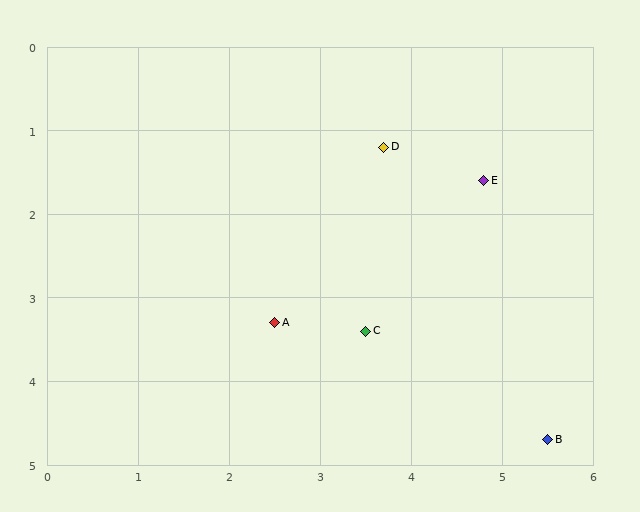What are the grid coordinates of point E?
Point E is at approximately (4.8, 1.6).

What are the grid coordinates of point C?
Point C is at approximately (3.5, 3.4).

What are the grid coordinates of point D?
Point D is at approximately (3.7, 1.2).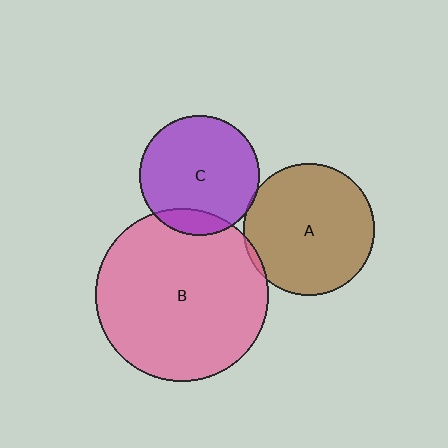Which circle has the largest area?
Circle B (pink).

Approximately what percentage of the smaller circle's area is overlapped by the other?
Approximately 5%.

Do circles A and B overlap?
Yes.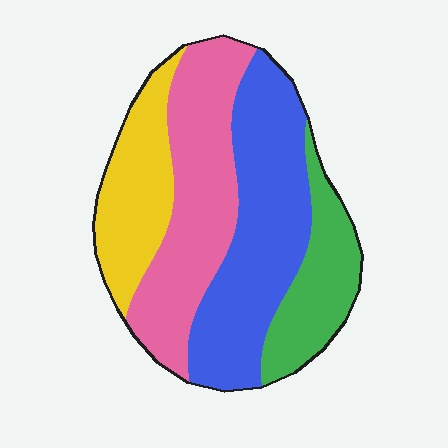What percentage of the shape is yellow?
Yellow takes up about one fifth (1/5) of the shape.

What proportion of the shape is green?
Green takes up less than a sixth of the shape.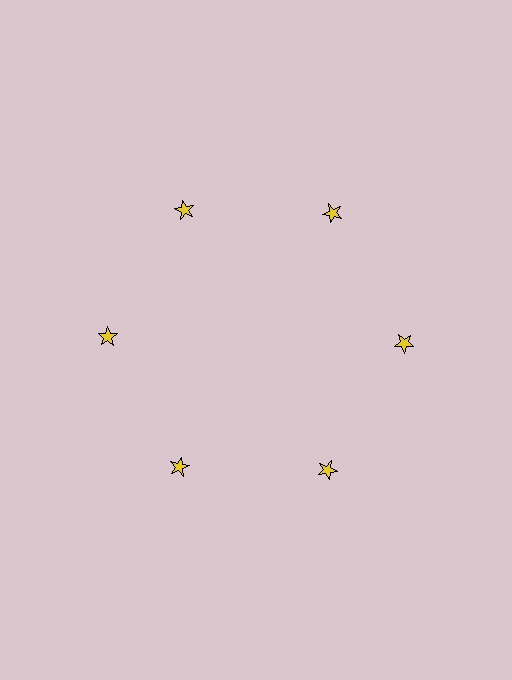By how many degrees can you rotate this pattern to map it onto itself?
The pattern maps onto itself every 60 degrees of rotation.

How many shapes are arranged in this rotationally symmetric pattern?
There are 6 shapes, arranged in 6 groups of 1.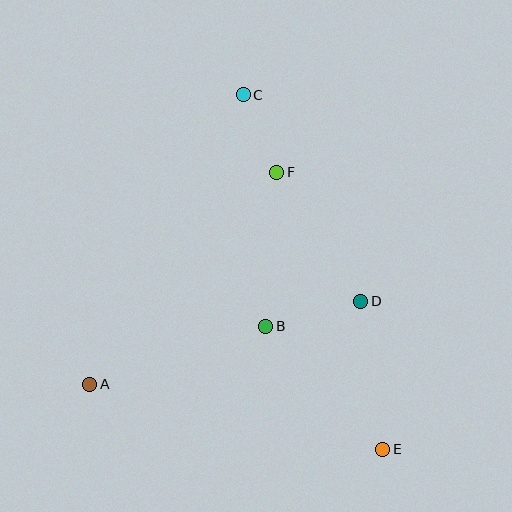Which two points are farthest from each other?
Points C and E are farthest from each other.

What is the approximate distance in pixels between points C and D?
The distance between C and D is approximately 238 pixels.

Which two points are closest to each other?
Points C and F are closest to each other.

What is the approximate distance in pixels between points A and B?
The distance between A and B is approximately 185 pixels.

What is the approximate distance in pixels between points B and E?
The distance between B and E is approximately 170 pixels.